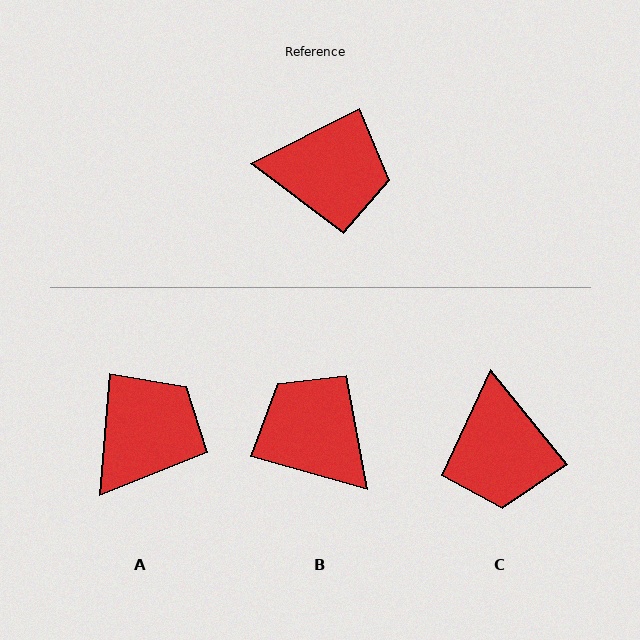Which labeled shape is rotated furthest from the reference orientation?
B, about 138 degrees away.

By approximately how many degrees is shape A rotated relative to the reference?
Approximately 58 degrees counter-clockwise.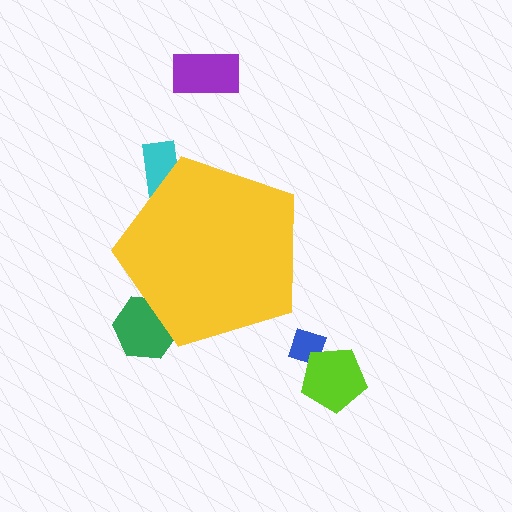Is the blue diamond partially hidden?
No, the blue diamond is fully visible.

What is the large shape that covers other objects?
A yellow pentagon.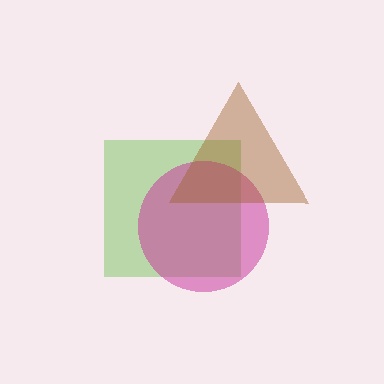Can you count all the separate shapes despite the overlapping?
Yes, there are 3 separate shapes.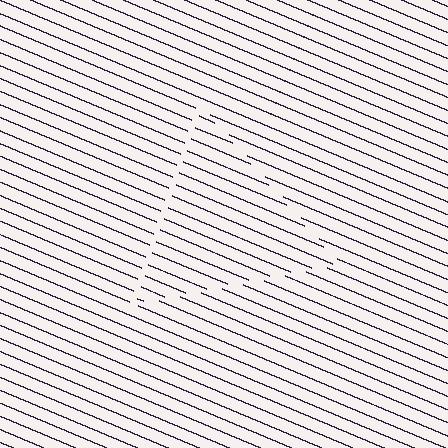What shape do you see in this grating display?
An illusory triangle. The interior of the shape contains the same grating, shifted by half a period — the contour is defined by the phase discontinuity where line-ends from the inner and outer gratings abut.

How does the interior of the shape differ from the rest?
The interior of the shape contains the same grating, shifted by half a period — the contour is defined by the phase discontinuity where line-ends from the inner and outer gratings abut.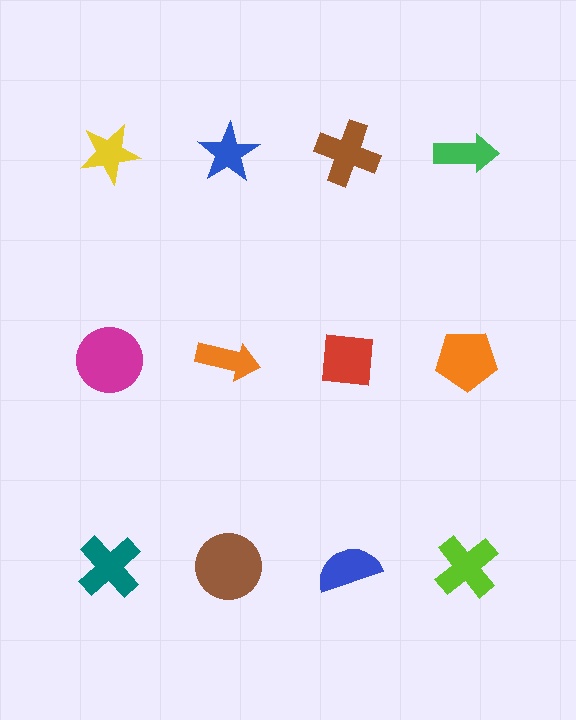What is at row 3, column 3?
A blue semicircle.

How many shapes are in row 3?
4 shapes.